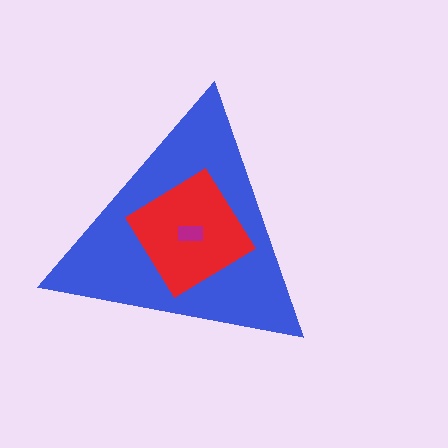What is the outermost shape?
The blue triangle.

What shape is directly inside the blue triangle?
The red diamond.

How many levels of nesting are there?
3.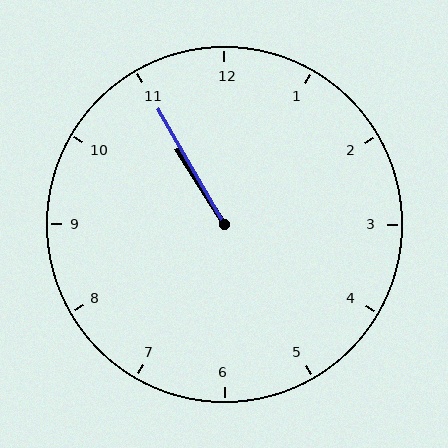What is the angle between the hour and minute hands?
Approximately 2 degrees.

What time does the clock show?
10:55.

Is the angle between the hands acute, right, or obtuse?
It is acute.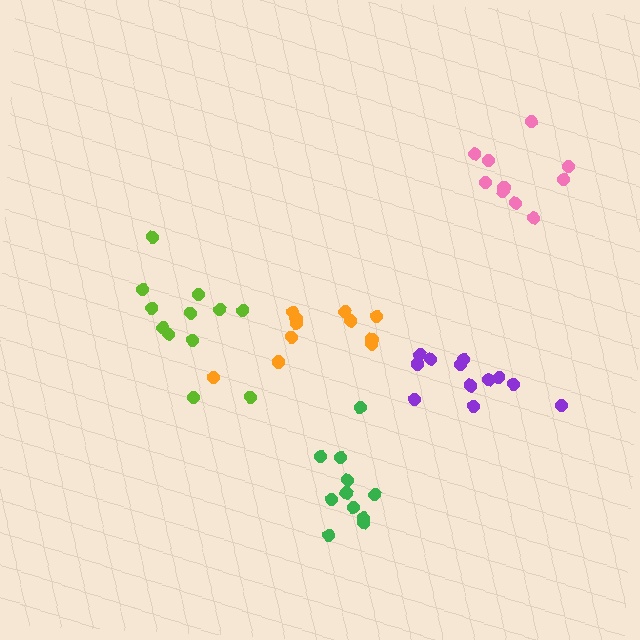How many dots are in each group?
Group 1: 11 dots, Group 2: 11 dots, Group 3: 12 dots, Group 4: 10 dots, Group 5: 12 dots (56 total).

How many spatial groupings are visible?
There are 5 spatial groupings.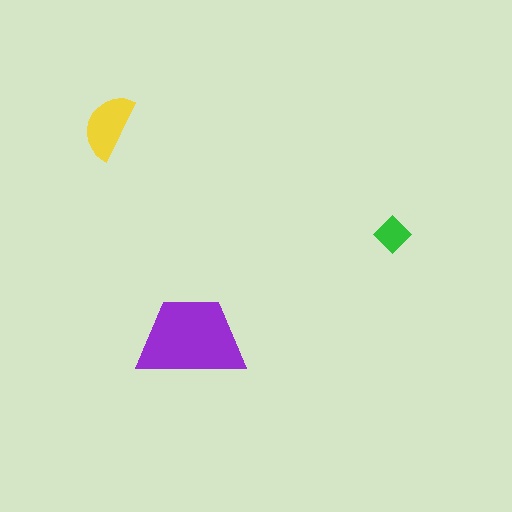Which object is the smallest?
The green diamond.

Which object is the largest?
The purple trapezoid.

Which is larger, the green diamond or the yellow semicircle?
The yellow semicircle.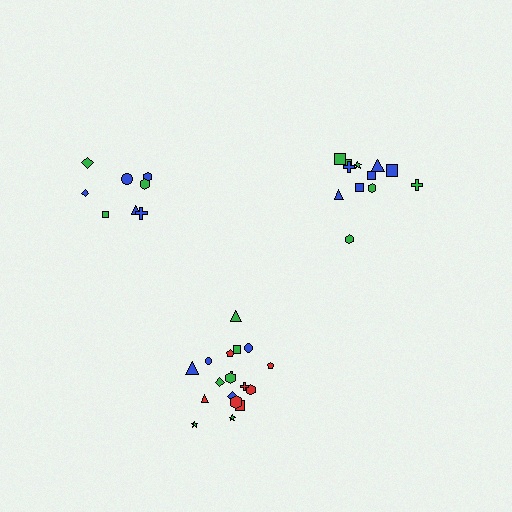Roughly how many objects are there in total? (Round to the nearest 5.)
Roughly 40 objects in total.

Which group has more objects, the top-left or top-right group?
The top-right group.